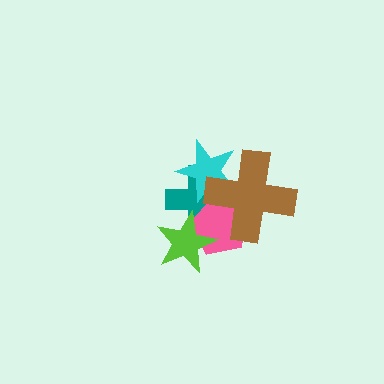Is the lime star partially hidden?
No, no other shape covers it.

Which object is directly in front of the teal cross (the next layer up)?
The pink pentagon is directly in front of the teal cross.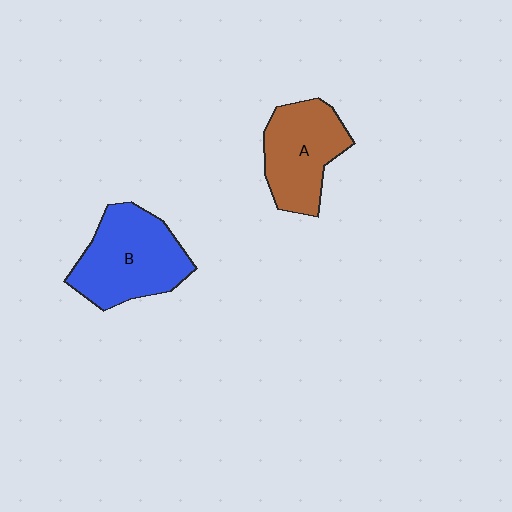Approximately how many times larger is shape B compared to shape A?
Approximately 1.2 times.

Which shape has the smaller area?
Shape A (brown).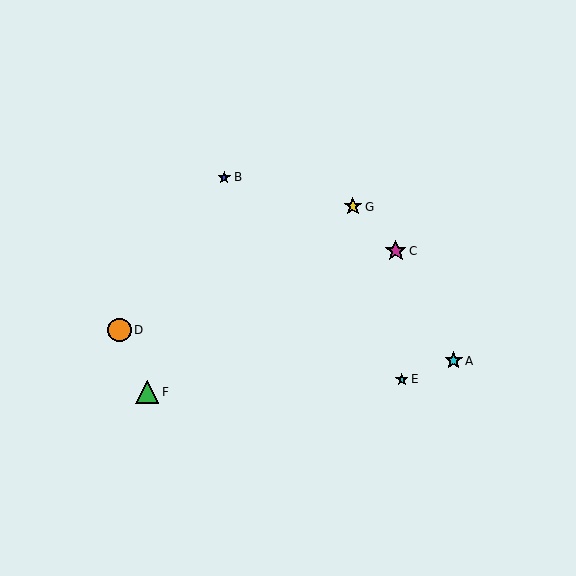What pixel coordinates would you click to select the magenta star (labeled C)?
Click at (396, 251) to select the magenta star C.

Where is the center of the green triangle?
The center of the green triangle is at (147, 392).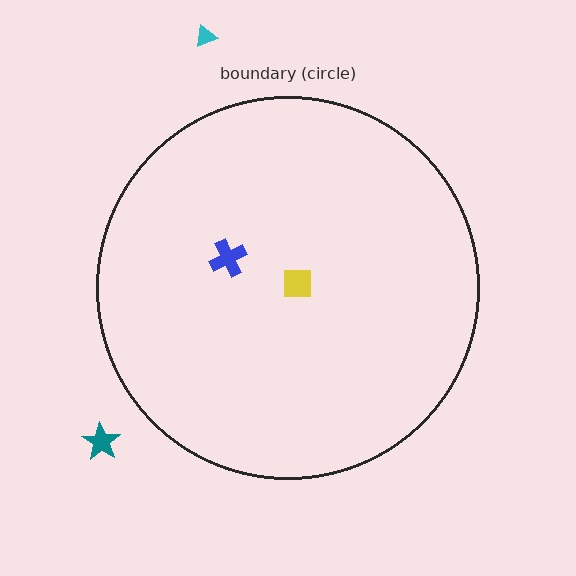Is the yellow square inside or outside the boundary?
Inside.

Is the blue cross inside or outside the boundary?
Inside.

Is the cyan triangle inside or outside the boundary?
Outside.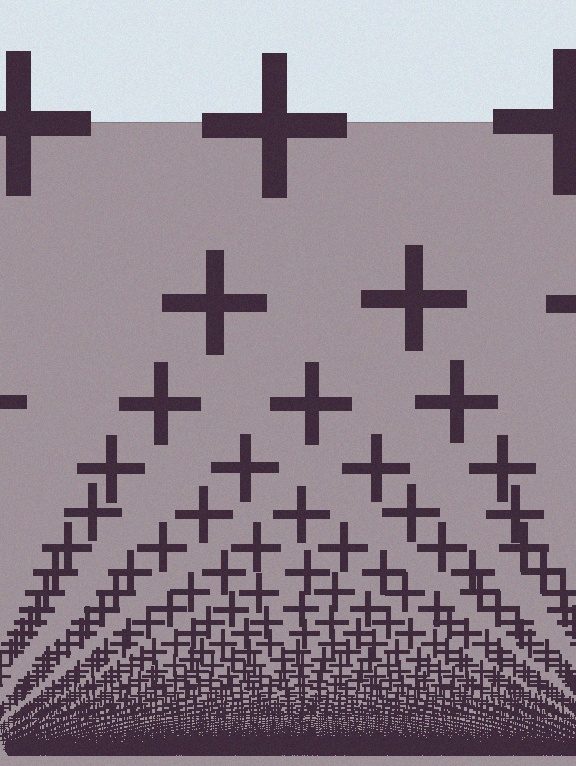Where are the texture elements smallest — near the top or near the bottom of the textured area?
Near the bottom.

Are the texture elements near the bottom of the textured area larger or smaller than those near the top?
Smaller. The gradient is inverted — elements near the bottom are smaller and denser.